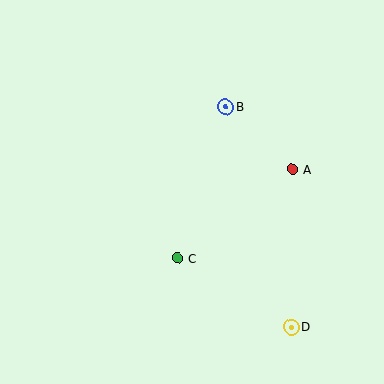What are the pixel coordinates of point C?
Point C is at (177, 258).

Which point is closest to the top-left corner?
Point B is closest to the top-left corner.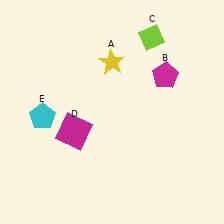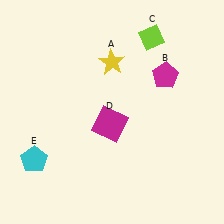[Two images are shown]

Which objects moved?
The objects that moved are: the magenta square (D), the cyan pentagon (E).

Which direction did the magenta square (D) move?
The magenta square (D) moved right.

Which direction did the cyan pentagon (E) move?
The cyan pentagon (E) moved down.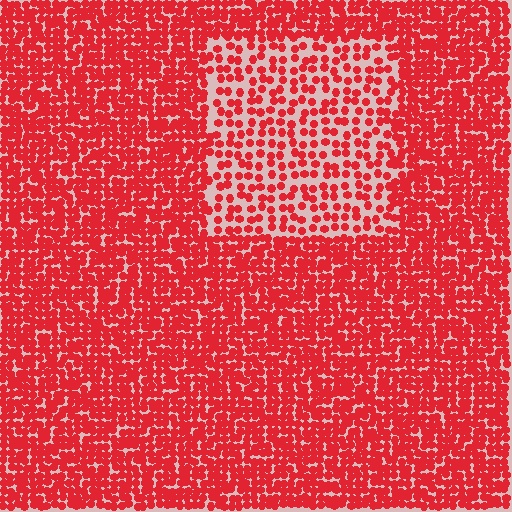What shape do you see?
I see a rectangle.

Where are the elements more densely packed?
The elements are more densely packed outside the rectangle boundary.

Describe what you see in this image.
The image contains small red elements arranged at two different densities. A rectangle-shaped region is visible where the elements are less densely packed than the surrounding area.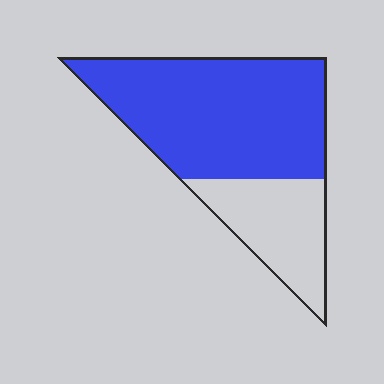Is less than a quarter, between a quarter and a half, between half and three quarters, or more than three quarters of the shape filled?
Between half and three quarters.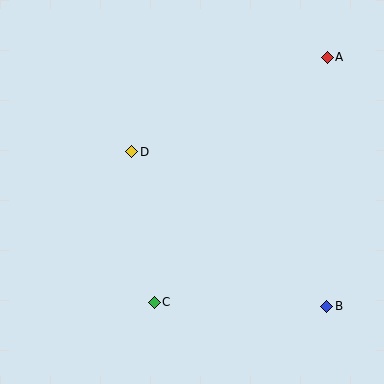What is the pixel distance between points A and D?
The distance between A and D is 217 pixels.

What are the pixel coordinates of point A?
Point A is at (327, 57).